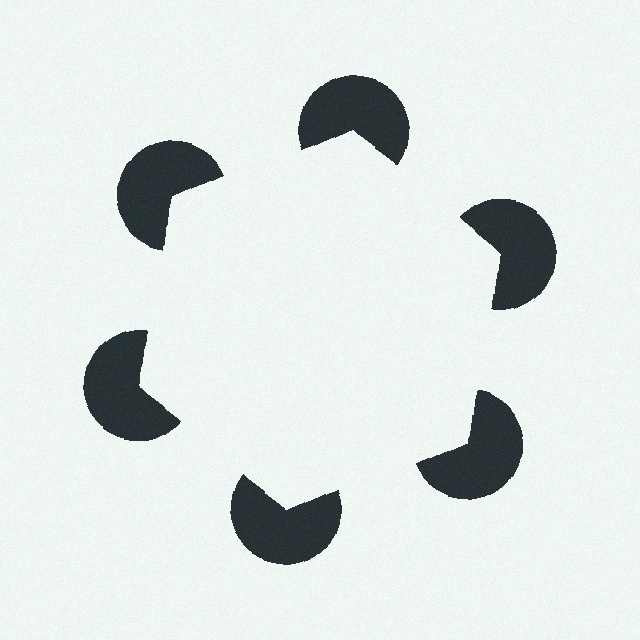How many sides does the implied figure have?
6 sides.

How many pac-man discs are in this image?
There are 6 — one at each vertex of the illusory hexagon.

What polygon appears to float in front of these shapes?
An illusory hexagon — its edges are inferred from the aligned wedge cuts in the pac-man discs, not physically drawn.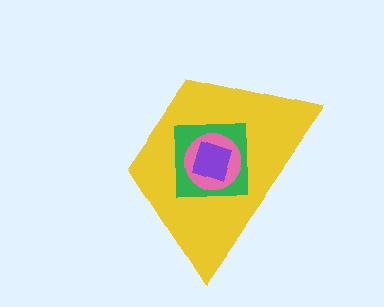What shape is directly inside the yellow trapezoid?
The green square.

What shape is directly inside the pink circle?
The purple diamond.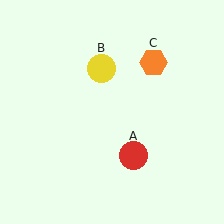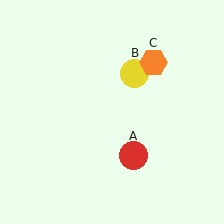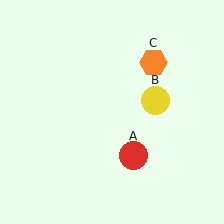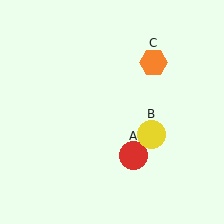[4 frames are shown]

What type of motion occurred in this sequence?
The yellow circle (object B) rotated clockwise around the center of the scene.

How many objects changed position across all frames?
1 object changed position: yellow circle (object B).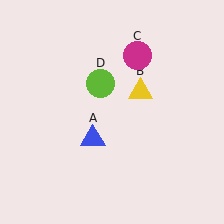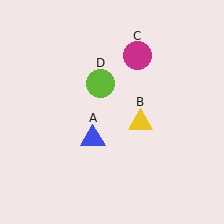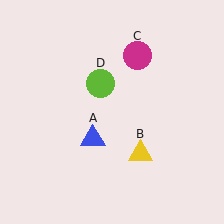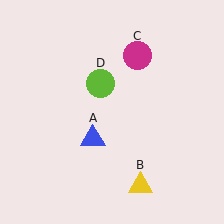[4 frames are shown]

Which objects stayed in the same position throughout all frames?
Blue triangle (object A) and magenta circle (object C) and lime circle (object D) remained stationary.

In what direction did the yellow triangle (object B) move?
The yellow triangle (object B) moved down.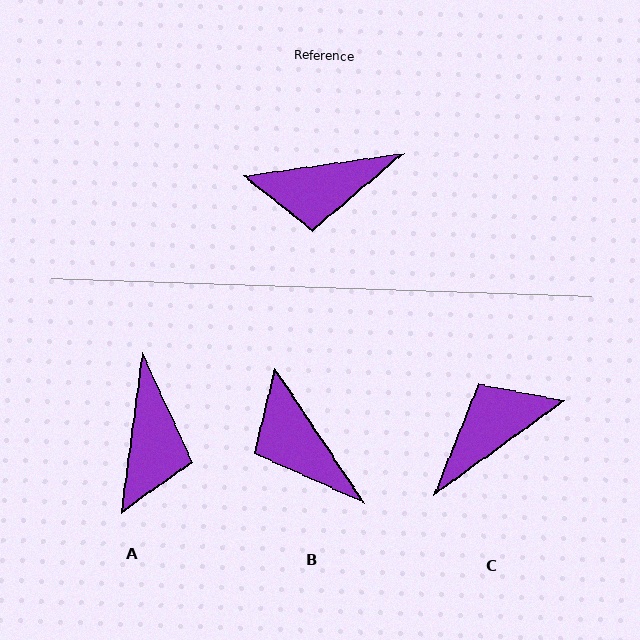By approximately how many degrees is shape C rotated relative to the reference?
Approximately 152 degrees clockwise.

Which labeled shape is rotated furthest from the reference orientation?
C, about 152 degrees away.